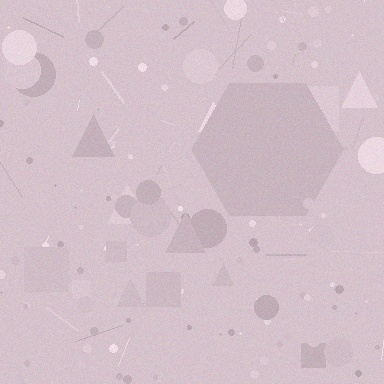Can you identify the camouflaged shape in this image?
The camouflaged shape is a hexagon.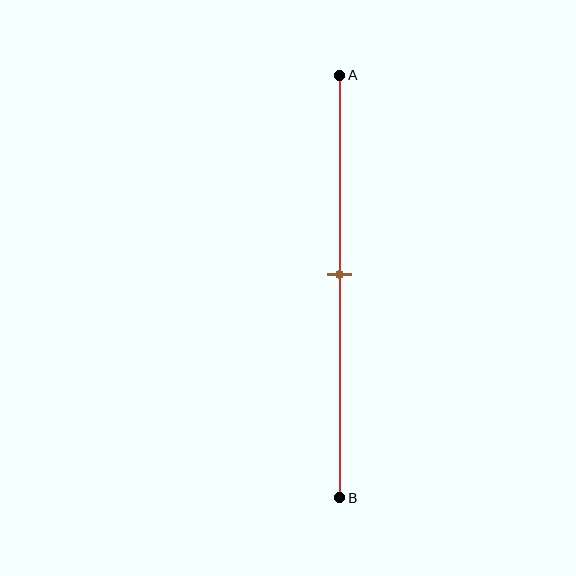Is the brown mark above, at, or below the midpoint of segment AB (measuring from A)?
The brown mark is approximately at the midpoint of segment AB.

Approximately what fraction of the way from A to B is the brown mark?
The brown mark is approximately 45% of the way from A to B.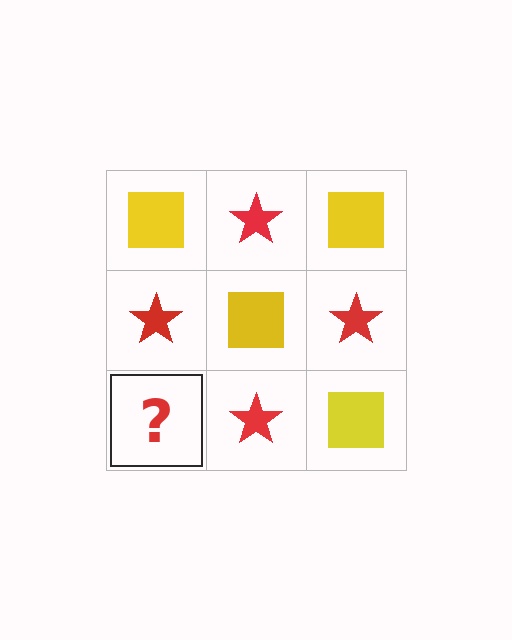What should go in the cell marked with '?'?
The missing cell should contain a yellow square.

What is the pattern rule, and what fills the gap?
The rule is that it alternates yellow square and red star in a checkerboard pattern. The gap should be filled with a yellow square.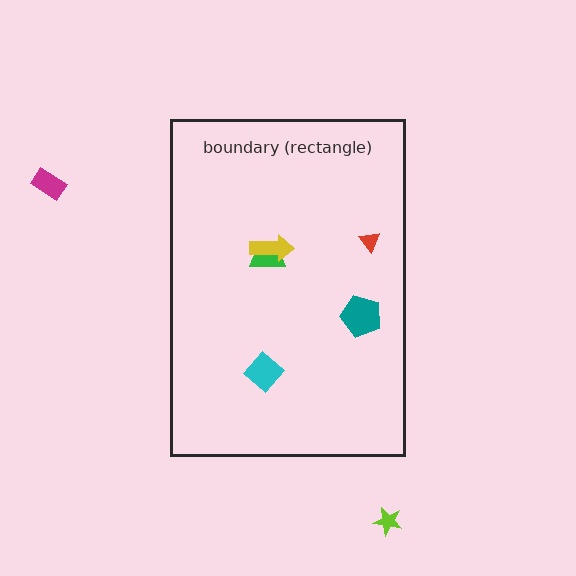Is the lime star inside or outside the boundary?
Outside.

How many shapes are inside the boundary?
5 inside, 2 outside.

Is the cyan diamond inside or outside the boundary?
Inside.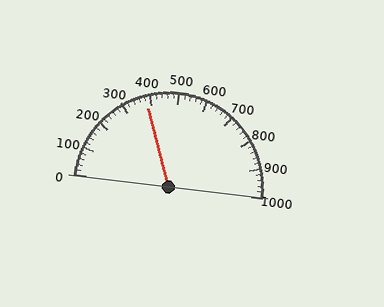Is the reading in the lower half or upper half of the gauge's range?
The reading is in the lower half of the range (0 to 1000).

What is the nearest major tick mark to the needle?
The nearest major tick mark is 400.